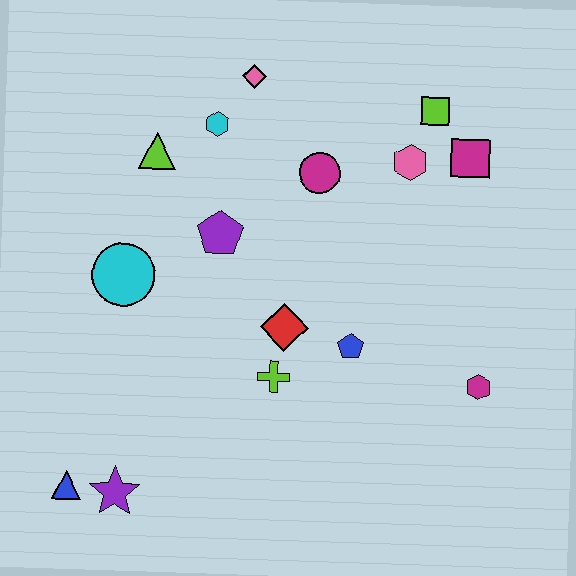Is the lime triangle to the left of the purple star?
No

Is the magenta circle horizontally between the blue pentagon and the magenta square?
No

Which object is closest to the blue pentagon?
The red diamond is closest to the blue pentagon.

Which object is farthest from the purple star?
The lime square is farthest from the purple star.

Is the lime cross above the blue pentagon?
No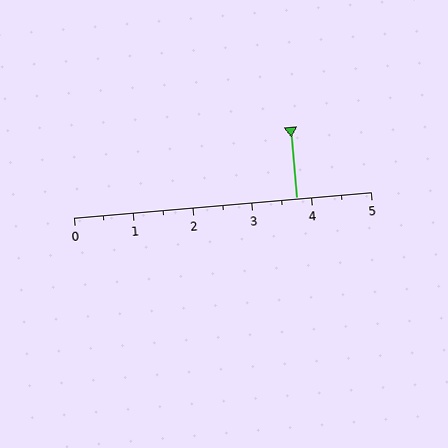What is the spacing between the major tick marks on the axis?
The major ticks are spaced 1 apart.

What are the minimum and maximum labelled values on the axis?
The axis runs from 0 to 5.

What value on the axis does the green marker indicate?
The marker indicates approximately 3.8.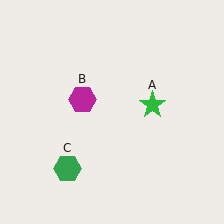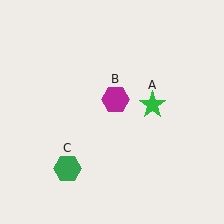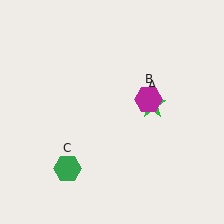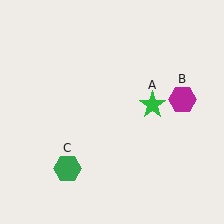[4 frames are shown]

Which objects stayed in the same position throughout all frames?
Green star (object A) and green hexagon (object C) remained stationary.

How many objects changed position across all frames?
1 object changed position: magenta hexagon (object B).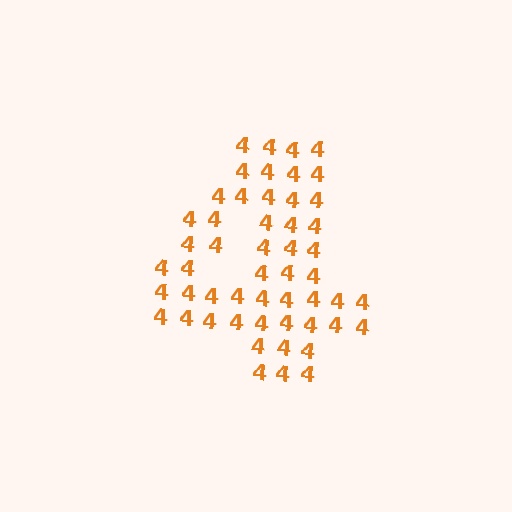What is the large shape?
The large shape is the digit 4.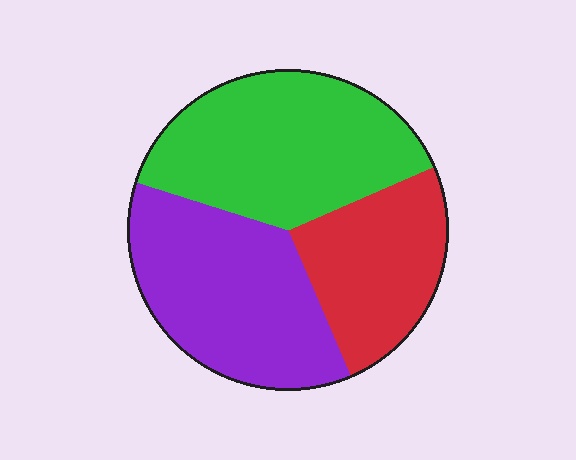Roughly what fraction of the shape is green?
Green covers roughly 40% of the shape.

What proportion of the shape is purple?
Purple covers 36% of the shape.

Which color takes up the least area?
Red, at roughly 25%.